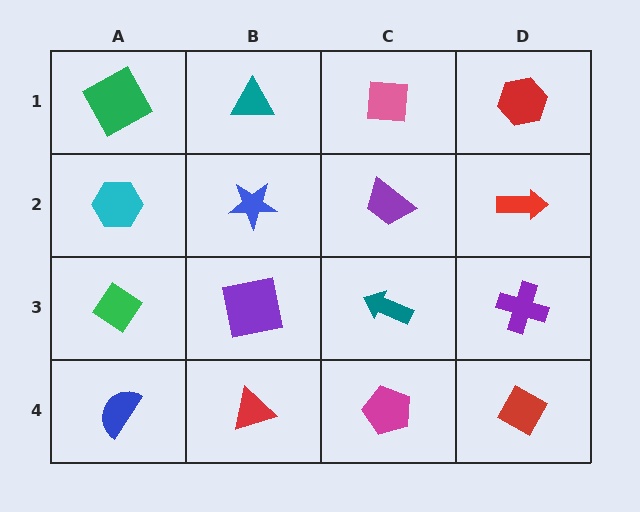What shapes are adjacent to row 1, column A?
A cyan hexagon (row 2, column A), a teal triangle (row 1, column B).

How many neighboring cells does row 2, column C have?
4.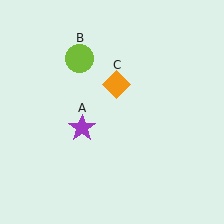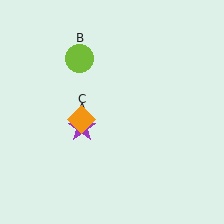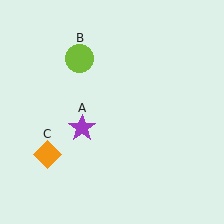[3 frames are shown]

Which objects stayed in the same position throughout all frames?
Purple star (object A) and lime circle (object B) remained stationary.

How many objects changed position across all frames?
1 object changed position: orange diamond (object C).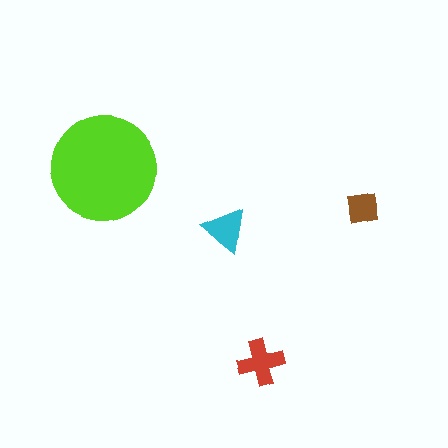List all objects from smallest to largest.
The brown square, the cyan triangle, the red cross, the lime circle.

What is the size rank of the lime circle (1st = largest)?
1st.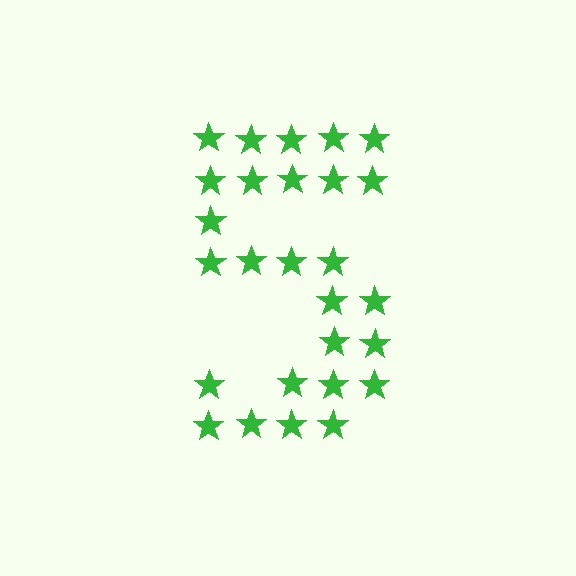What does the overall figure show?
The overall figure shows the digit 5.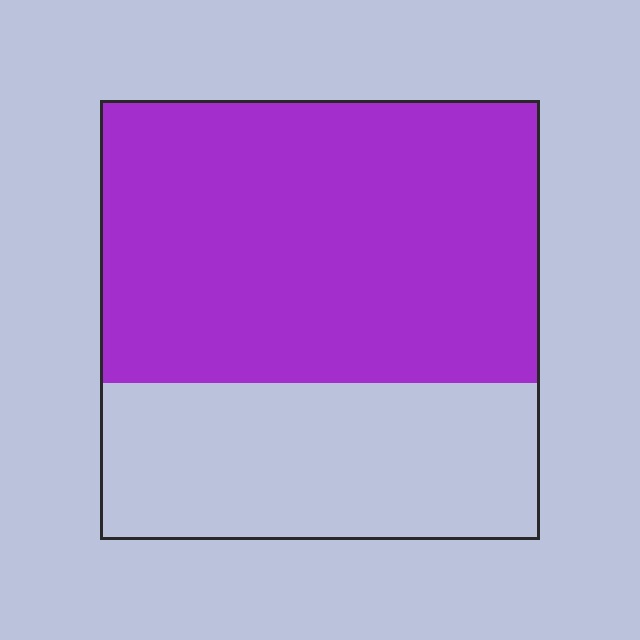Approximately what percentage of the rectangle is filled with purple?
Approximately 65%.